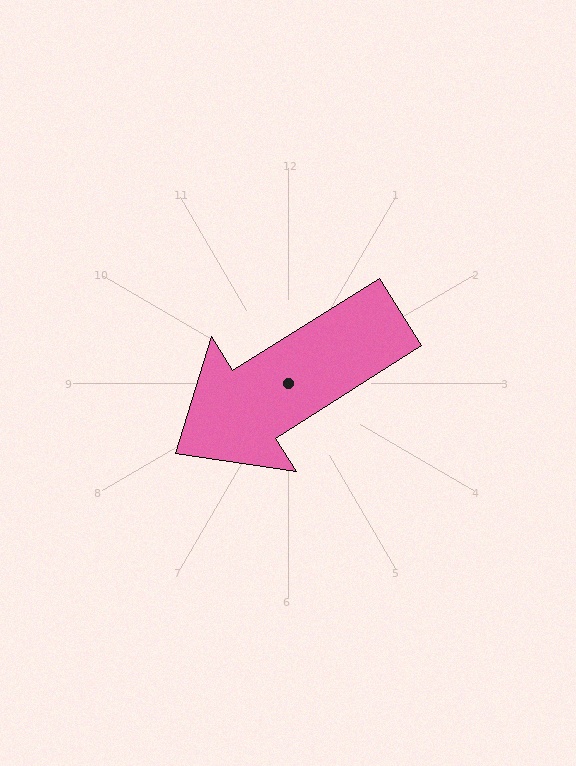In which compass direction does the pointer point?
Southwest.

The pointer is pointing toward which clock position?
Roughly 8 o'clock.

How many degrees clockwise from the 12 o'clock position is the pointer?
Approximately 238 degrees.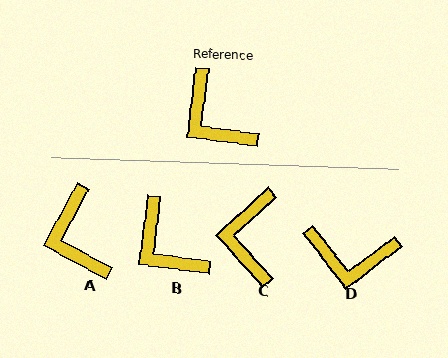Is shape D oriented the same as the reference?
No, it is off by about 45 degrees.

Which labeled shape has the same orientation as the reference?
B.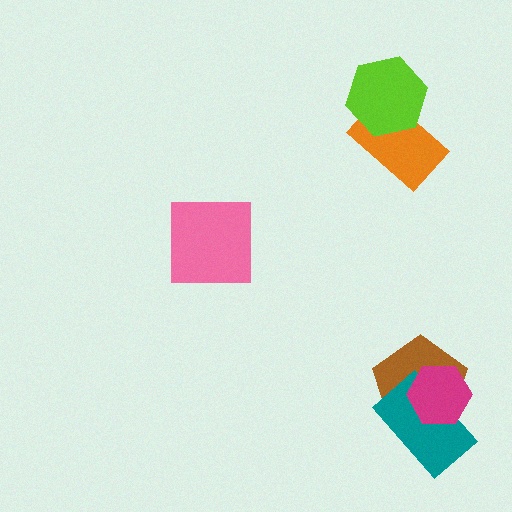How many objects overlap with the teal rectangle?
2 objects overlap with the teal rectangle.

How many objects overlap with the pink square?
0 objects overlap with the pink square.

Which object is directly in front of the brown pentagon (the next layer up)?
The teal rectangle is directly in front of the brown pentagon.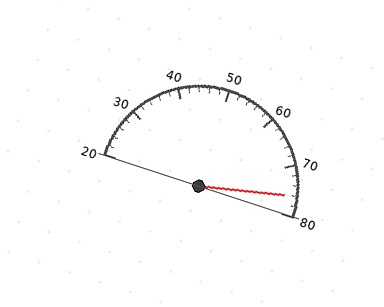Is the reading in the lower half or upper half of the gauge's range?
The reading is in the upper half of the range (20 to 80).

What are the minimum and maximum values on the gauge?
The gauge ranges from 20 to 80.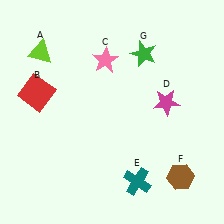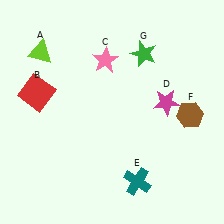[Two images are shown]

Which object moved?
The brown hexagon (F) moved up.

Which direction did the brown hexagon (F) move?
The brown hexagon (F) moved up.